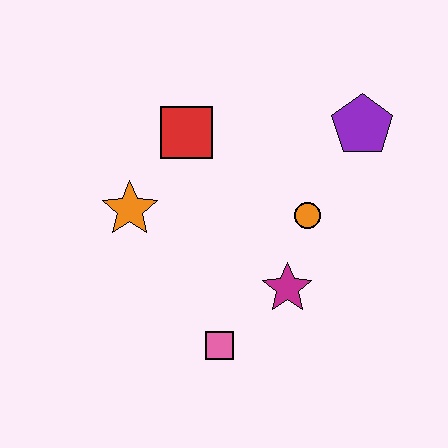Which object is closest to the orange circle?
The magenta star is closest to the orange circle.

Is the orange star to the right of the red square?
No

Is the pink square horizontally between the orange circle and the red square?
Yes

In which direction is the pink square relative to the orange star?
The pink square is below the orange star.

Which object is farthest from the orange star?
The purple pentagon is farthest from the orange star.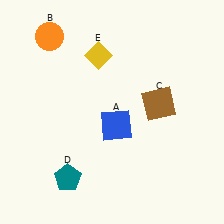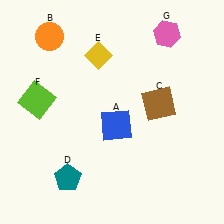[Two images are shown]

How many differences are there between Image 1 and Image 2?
There are 2 differences between the two images.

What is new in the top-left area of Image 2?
A lime square (F) was added in the top-left area of Image 2.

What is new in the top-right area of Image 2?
A pink hexagon (G) was added in the top-right area of Image 2.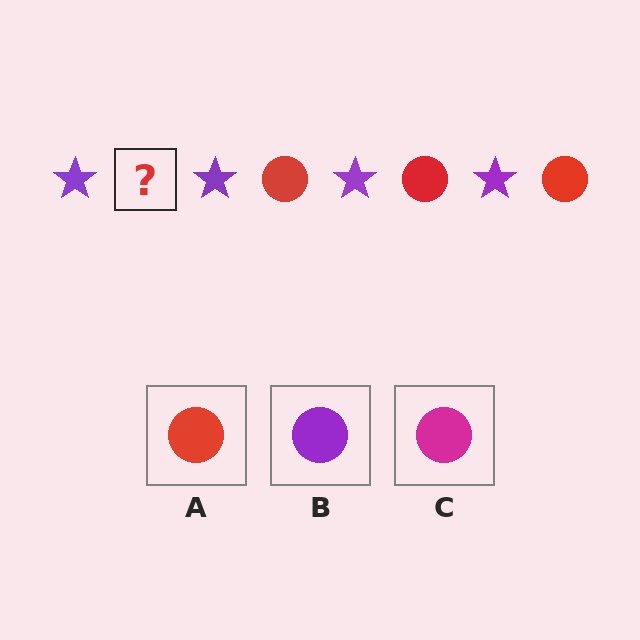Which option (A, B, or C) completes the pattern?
A.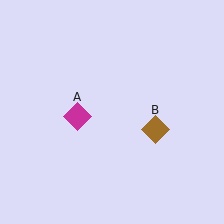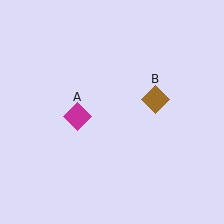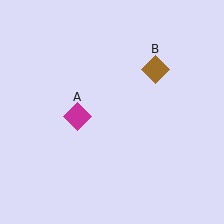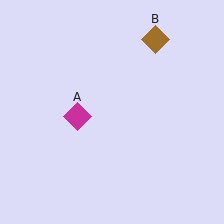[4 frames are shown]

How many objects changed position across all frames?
1 object changed position: brown diamond (object B).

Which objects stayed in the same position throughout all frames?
Magenta diamond (object A) remained stationary.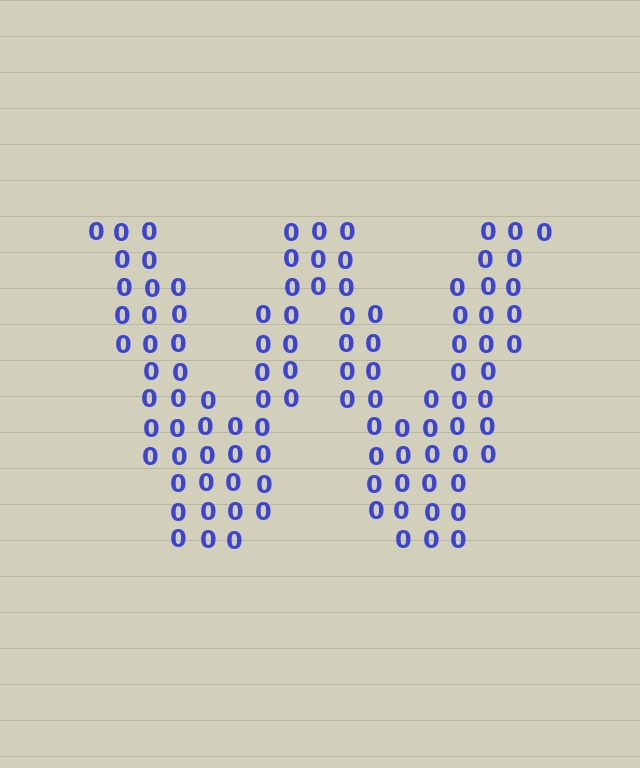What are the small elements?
The small elements are digit 0's.